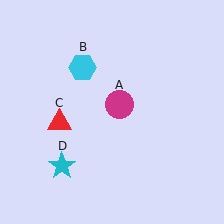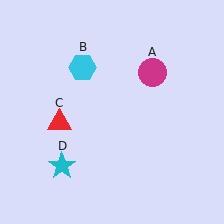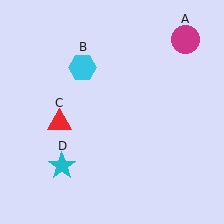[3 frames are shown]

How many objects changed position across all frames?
1 object changed position: magenta circle (object A).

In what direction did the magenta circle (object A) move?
The magenta circle (object A) moved up and to the right.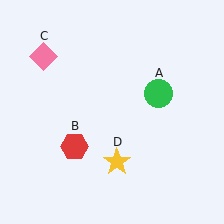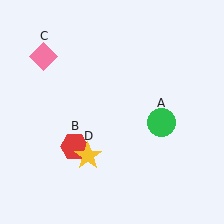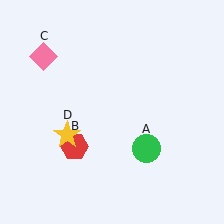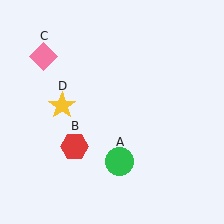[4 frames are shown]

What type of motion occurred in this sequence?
The green circle (object A), yellow star (object D) rotated clockwise around the center of the scene.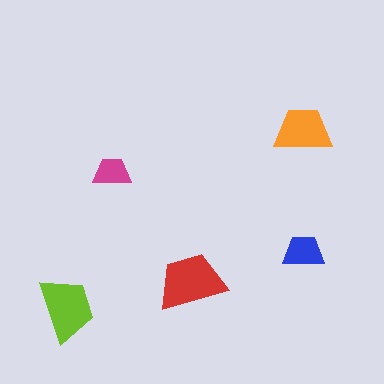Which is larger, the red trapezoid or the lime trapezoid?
The red one.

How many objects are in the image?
There are 5 objects in the image.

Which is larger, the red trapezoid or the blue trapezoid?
The red one.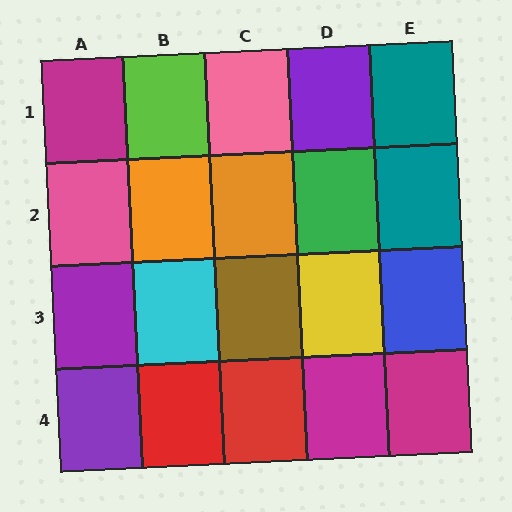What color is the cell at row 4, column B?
Red.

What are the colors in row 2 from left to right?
Pink, orange, orange, green, teal.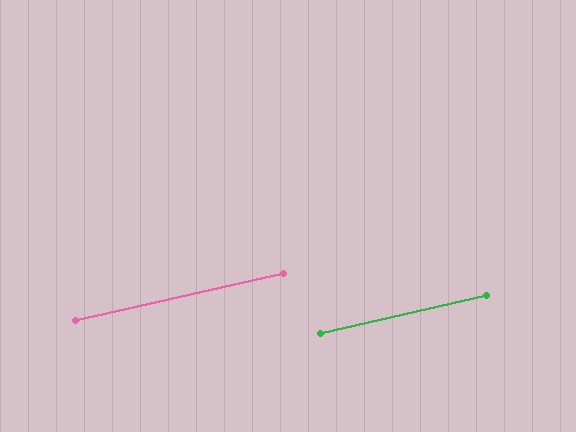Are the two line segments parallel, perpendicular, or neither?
Parallel — their directions differ by only 0.1°.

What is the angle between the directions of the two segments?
Approximately 0 degrees.